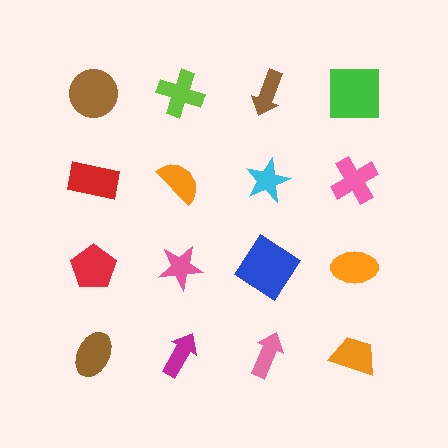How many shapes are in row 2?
4 shapes.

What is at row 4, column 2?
A magenta arrow.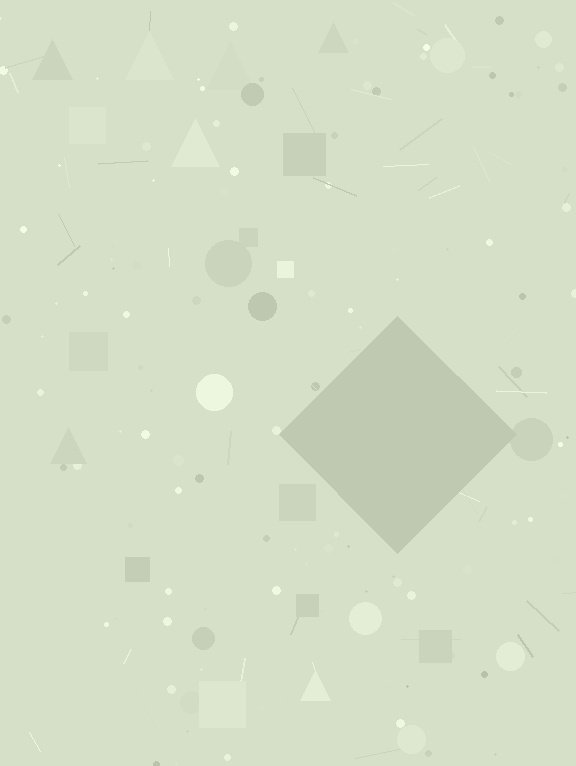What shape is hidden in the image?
A diamond is hidden in the image.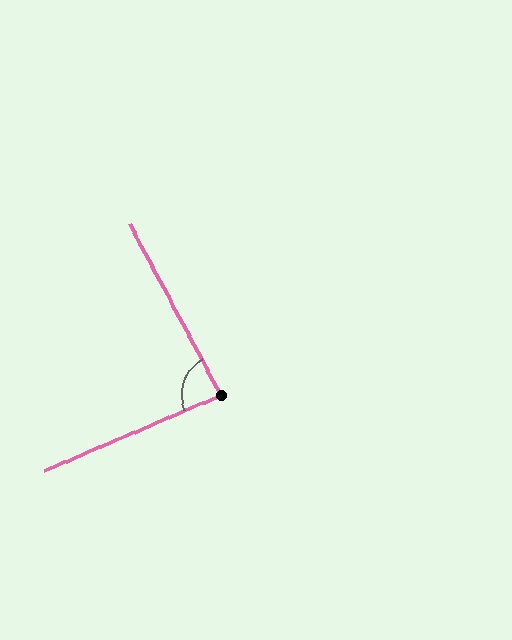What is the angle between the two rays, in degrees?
Approximately 85 degrees.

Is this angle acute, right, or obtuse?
It is approximately a right angle.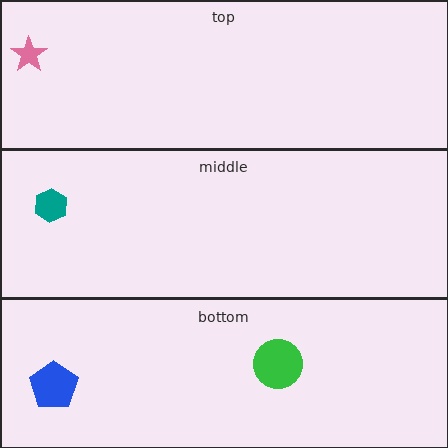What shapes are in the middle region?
The teal hexagon.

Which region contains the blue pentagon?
The bottom region.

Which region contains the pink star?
The top region.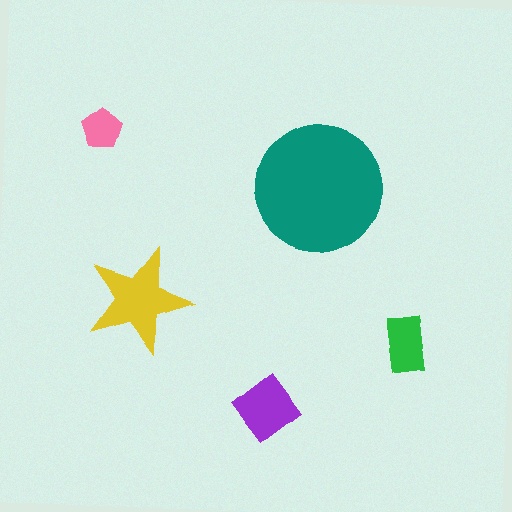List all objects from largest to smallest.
The teal circle, the yellow star, the purple diamond, the green rectangle, the pink pentagon.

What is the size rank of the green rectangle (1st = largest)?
4th.